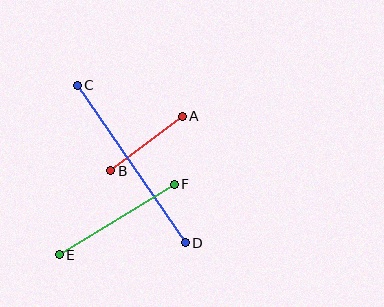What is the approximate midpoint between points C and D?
The midpoint is at approximately (131, 164) pixels.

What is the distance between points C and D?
The distance is approximately 191 pixels.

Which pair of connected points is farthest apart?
Points C and D are farthest apart.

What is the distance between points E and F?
The distance is approximately 135 pixels.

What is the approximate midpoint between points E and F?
The midpoint is at approximately (116, 219) pixels.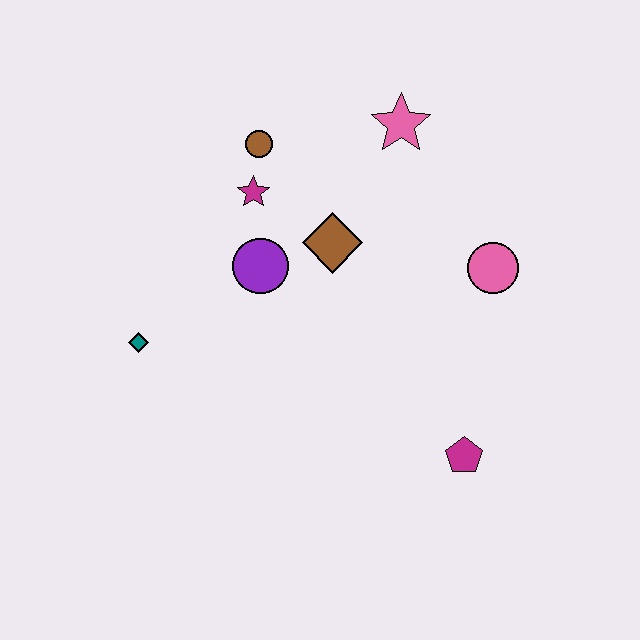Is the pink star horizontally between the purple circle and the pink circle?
Yes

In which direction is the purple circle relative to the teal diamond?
The purple circle is to the right of the teal diamond.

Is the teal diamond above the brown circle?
No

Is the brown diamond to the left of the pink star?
Yes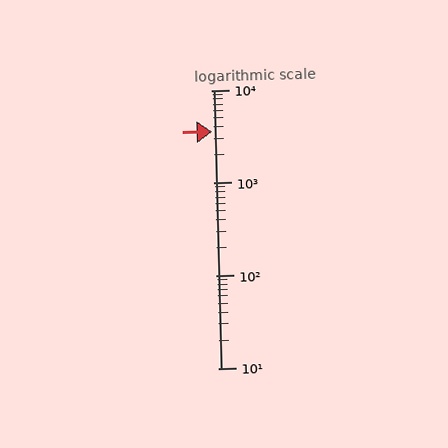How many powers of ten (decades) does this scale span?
The scale spans 3 decades, from 10 to 10000.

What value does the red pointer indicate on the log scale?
The pointer indicates approximately 3600.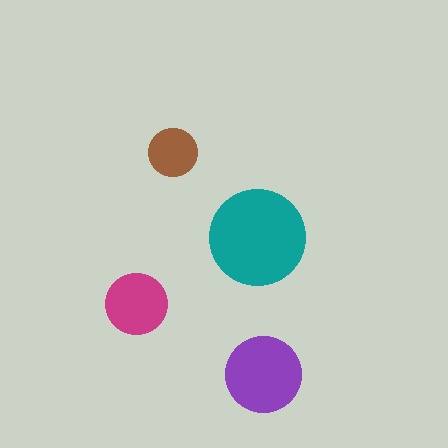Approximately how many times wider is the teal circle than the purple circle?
About 1.5 times wider.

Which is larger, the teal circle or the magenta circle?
The teal one.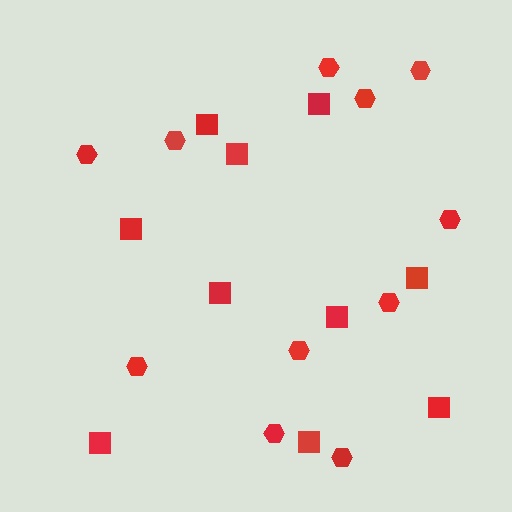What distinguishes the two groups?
There are 2 groups: one group of hexagons (11) and one group of squares (10).